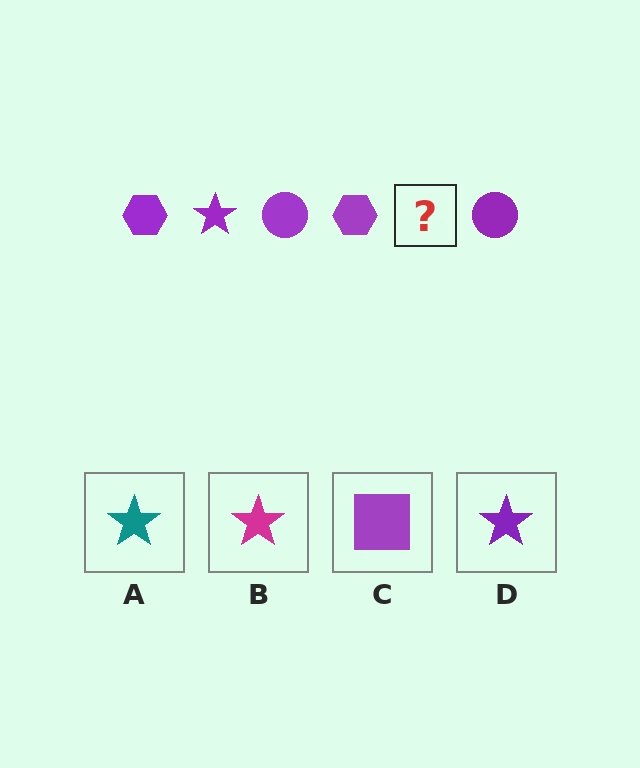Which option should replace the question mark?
Option D.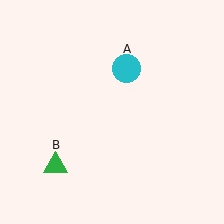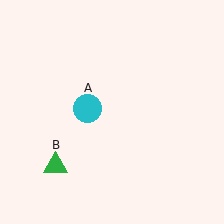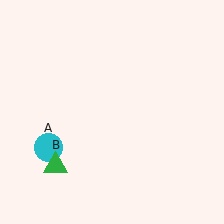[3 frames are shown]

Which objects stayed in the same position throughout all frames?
Green triangle (object B) remained stationary.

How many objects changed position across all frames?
1 object changed position: cyan circle (object A).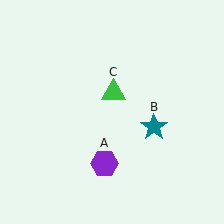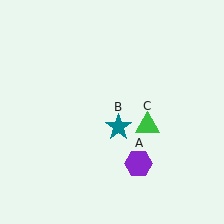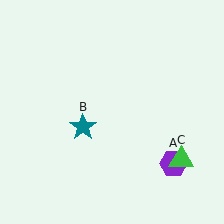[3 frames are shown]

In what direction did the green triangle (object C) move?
The green triangle (object C) moved down and to the right.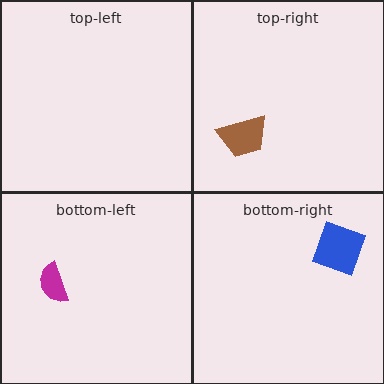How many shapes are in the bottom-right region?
1.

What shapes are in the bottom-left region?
The magenta semicircle.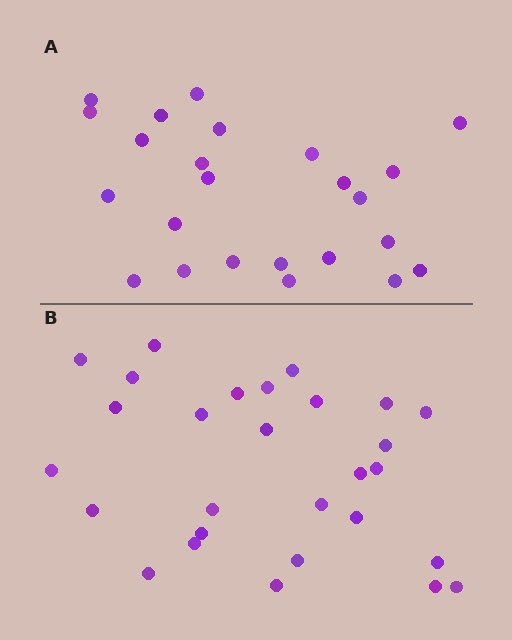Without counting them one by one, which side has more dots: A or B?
Region B (the bottom region) has more dots.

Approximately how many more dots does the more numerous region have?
Region B has about 4 more dots than region A.